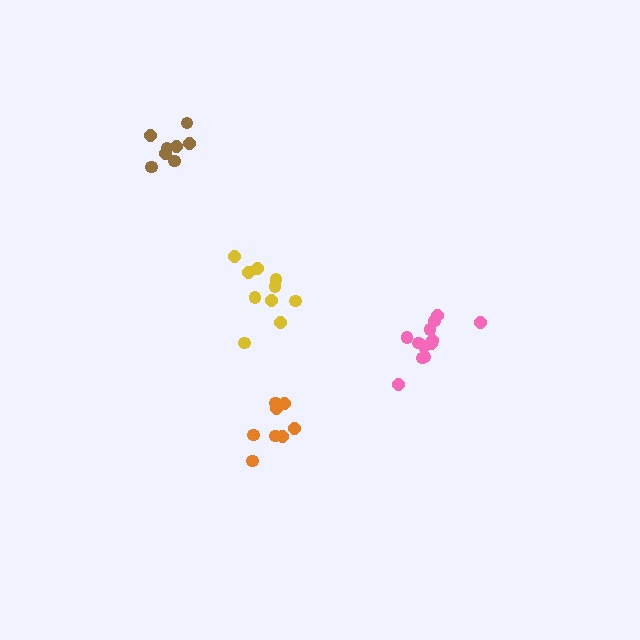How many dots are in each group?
Group 1: 8 dots, Group 2: 10 dots, Group 3: 8 dots, Group 4: 12 dots (38 total).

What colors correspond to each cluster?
The clusters are colored: brown, yellow, orange, pink.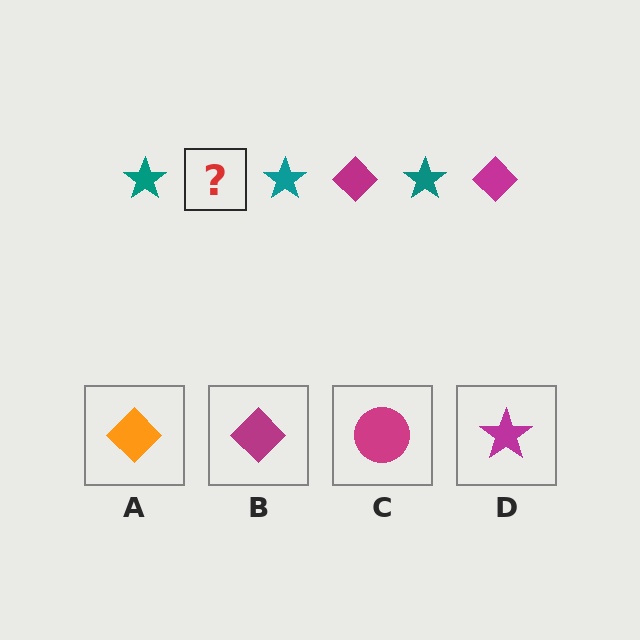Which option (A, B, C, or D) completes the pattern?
B.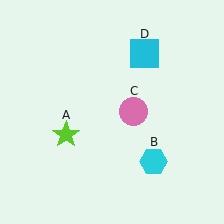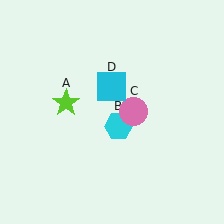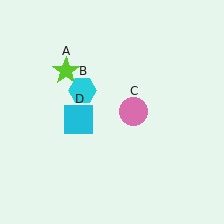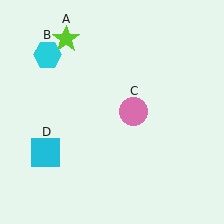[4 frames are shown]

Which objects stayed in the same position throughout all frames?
Pink circle (object C) remained stationary.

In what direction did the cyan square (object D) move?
The cyan square (object D) moved down and to the left.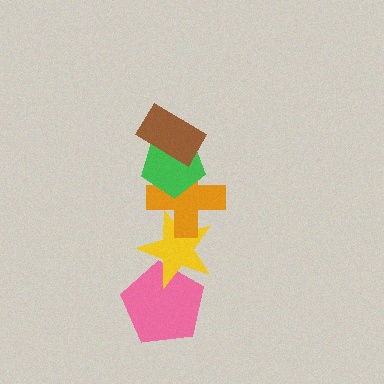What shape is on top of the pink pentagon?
The yellow star is on top of the pink pentagon.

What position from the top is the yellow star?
The yellow star is 4th from the top.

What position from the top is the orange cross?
The orange cross is 3rd from the top.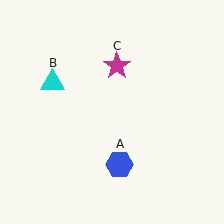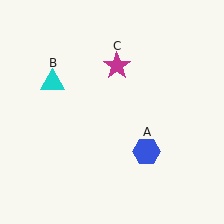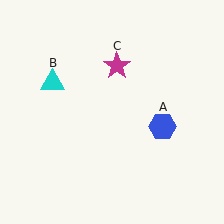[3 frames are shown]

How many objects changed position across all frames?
1 object changed position: blue hexagon (object A).